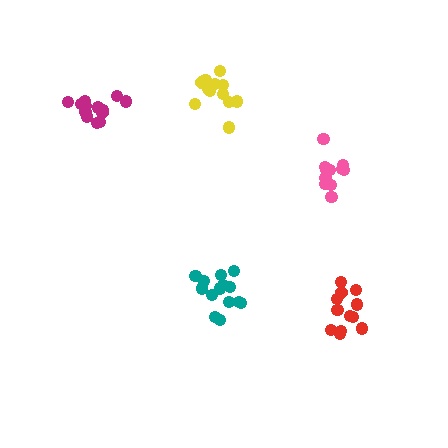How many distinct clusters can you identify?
There are 5 distinct clusters.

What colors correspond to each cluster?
The clusters are colored: yellow, magenta, pink, teal, red.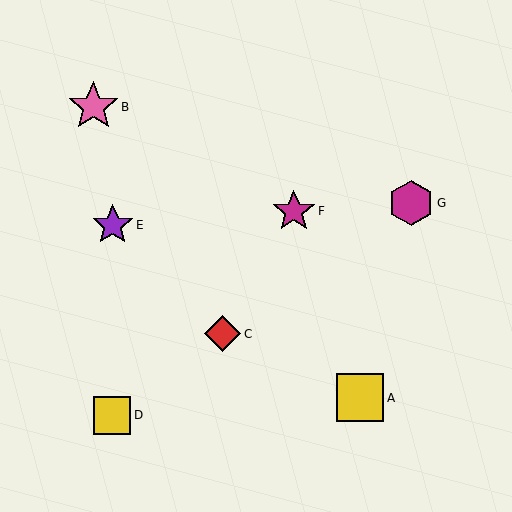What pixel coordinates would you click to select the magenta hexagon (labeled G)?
Click at (411, 203) to select the magenta hexagon G.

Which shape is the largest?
The pink star (labeled B) is the largest.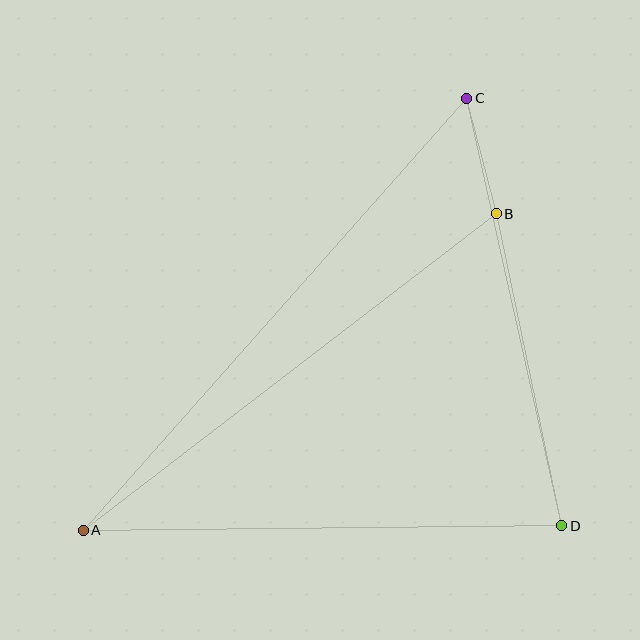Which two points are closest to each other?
Points B and C are closest to each other.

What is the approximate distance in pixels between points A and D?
The distance between A and D is approximately 479 pixels.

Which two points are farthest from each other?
Points A and C are farthest from each other.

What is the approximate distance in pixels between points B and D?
The distance between B and D is approximately 318 pixels.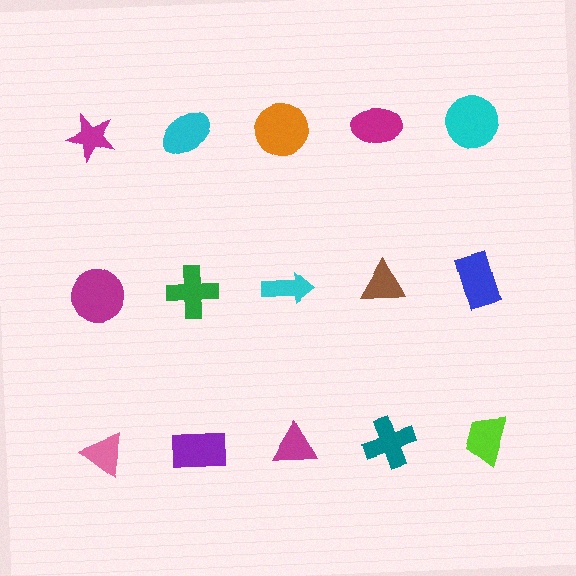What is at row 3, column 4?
A teal cross.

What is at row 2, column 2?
A green cross.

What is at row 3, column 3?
A magenta triangle.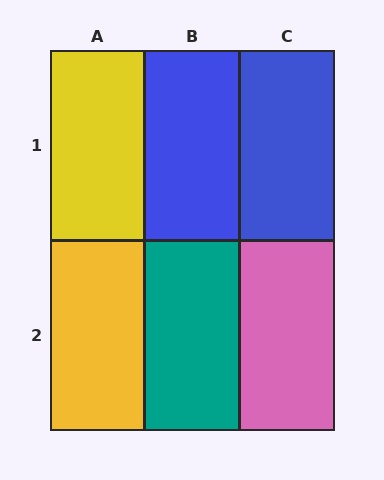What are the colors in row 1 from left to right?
Yellow, blue, blue.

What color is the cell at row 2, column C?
Pink.